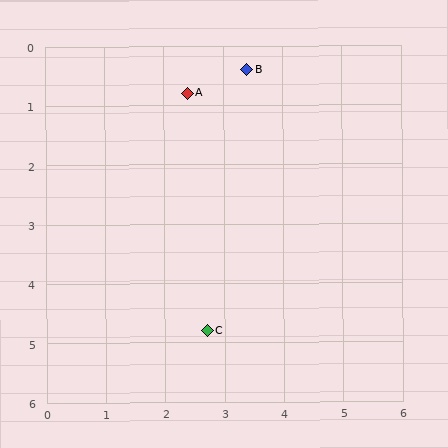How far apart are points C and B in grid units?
Points C and B are about 4.5 grid units apart.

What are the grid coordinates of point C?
Point C is at approximately (2.7, 4.8).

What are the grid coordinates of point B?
Point B is at approximately (3.4, 0.4).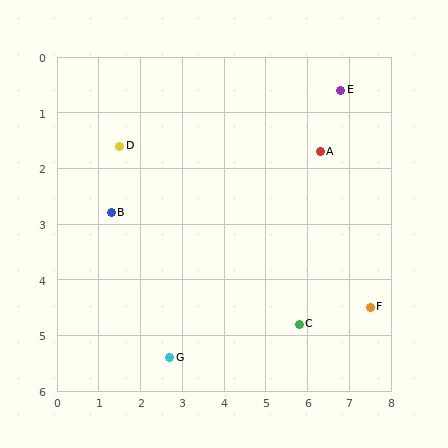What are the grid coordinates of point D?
Point D is at approximately (1.5, 1.6).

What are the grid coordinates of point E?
Point E is at approximately (6.8, 0.6).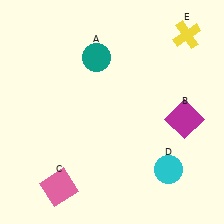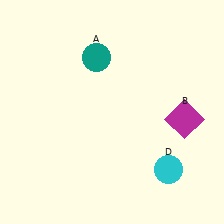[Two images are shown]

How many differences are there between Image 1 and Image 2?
There are 2 differences between the two images.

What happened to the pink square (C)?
The pink square (C) was removed in Image 2. It was in the bottom-left area of Image 1.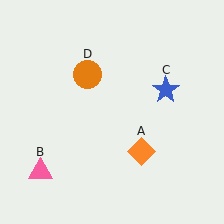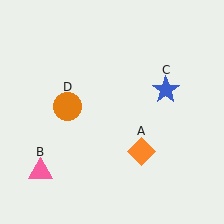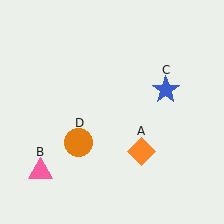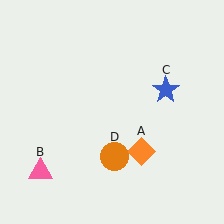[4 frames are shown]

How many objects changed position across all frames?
1 object changed position: orange circle (object D).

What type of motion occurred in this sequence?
The orange circle (object D) rotated counterclockwise around the center of the scene.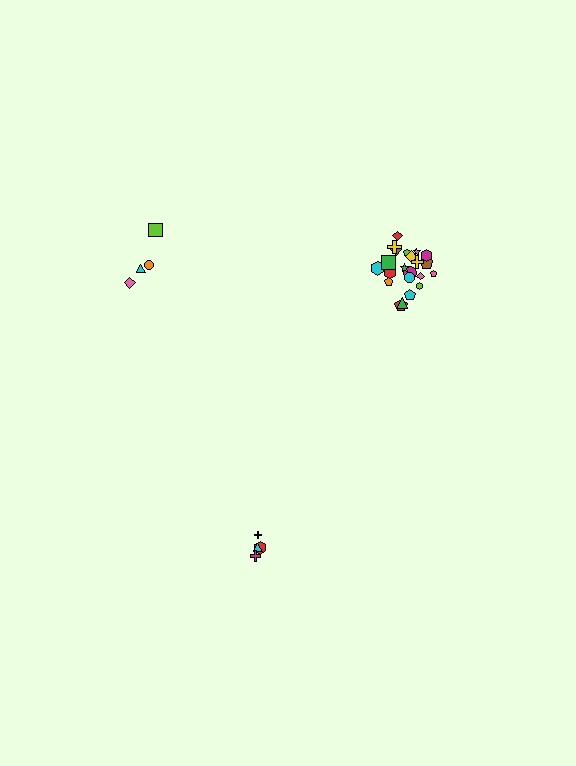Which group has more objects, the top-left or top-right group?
The top-right group.